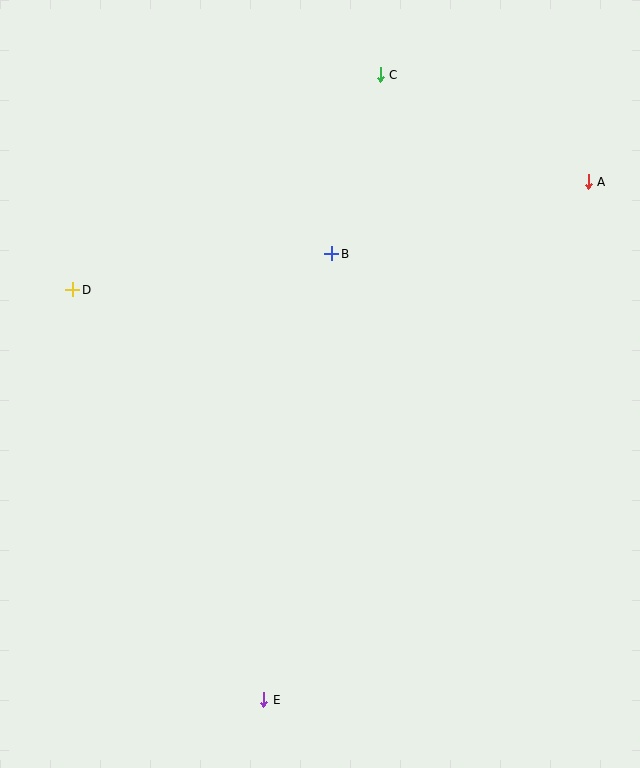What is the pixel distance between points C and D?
The distance between C and D is 375 pixels.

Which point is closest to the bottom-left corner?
Point E is closest to the bottom-left corner.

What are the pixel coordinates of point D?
Point D is at (73, 290).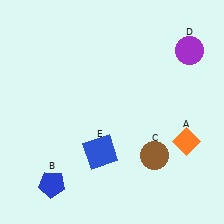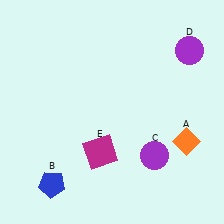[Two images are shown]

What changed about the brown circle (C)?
In Image 1, C is brown. In Image 2, it changed to purple.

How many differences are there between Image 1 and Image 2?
There are 2 differences between the two images.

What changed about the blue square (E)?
In Image 1, E is blue. In Image 2, it changed to magenta.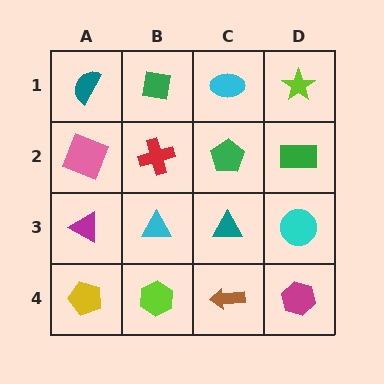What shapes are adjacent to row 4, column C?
A teal triangle (row 3, column C), a lime hexagon (row 4, column B), a magenta hexagon (row 4, column D).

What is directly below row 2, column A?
A magenta triangle.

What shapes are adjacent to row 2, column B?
A green square (row 1, column B), a cyan triangle (row 3, column B), a pink square (row 2, column A), a green pentagon (row 2, column C).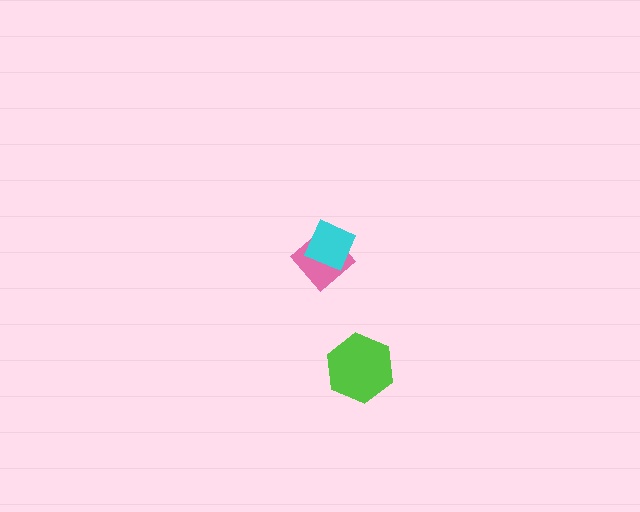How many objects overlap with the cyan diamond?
1 object overlaps with the cyan diamond.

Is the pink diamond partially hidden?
Yes, it is partially covered by another shape.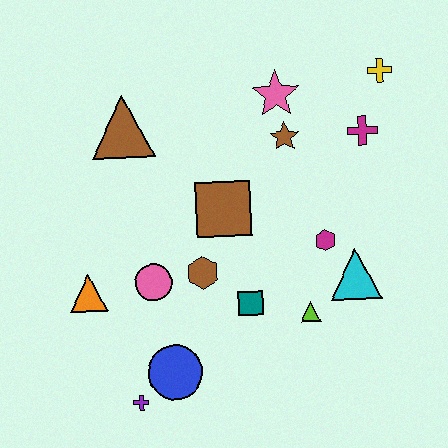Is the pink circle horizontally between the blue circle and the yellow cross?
No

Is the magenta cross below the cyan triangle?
No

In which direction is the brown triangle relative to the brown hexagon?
The brown triangle is above the brown hexagon.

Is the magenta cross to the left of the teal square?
No